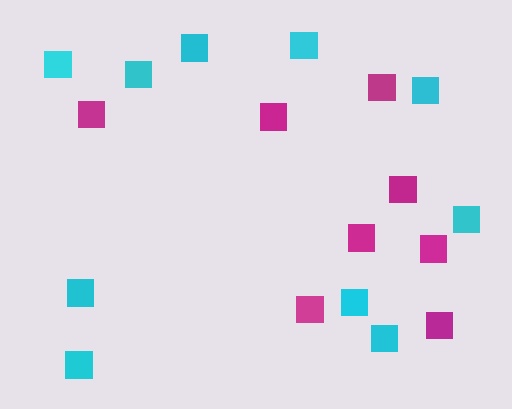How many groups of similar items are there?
There are 2 groups: one group of cyan squares (10) and one group of magenta squares (8).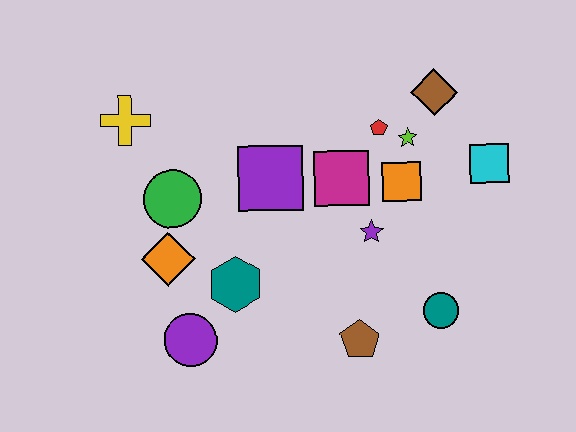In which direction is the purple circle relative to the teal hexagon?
The purple circle is below the teal hexagon.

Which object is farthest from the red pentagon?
The purple circle is farthest from the red pentagon.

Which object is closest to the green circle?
The orange diamond is closest to the green circle.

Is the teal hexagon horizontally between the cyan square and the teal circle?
No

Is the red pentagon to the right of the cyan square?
No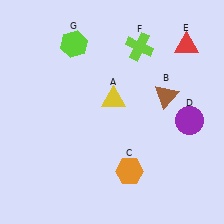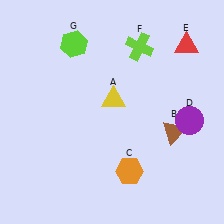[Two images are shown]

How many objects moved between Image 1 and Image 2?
1 object moved between the two images.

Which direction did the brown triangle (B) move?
The brown triangle (B) moved down.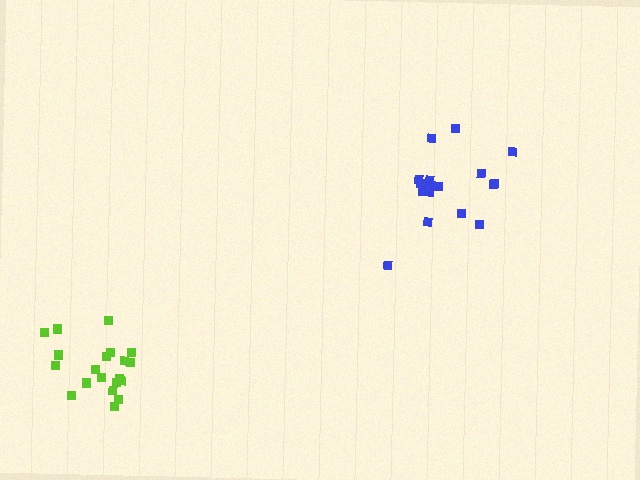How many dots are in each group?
Group 1: 20 dots, Group 2: 18 dots (38 total).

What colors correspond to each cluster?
The clusters are colored: lime, blue.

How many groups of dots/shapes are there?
There are 2 groups.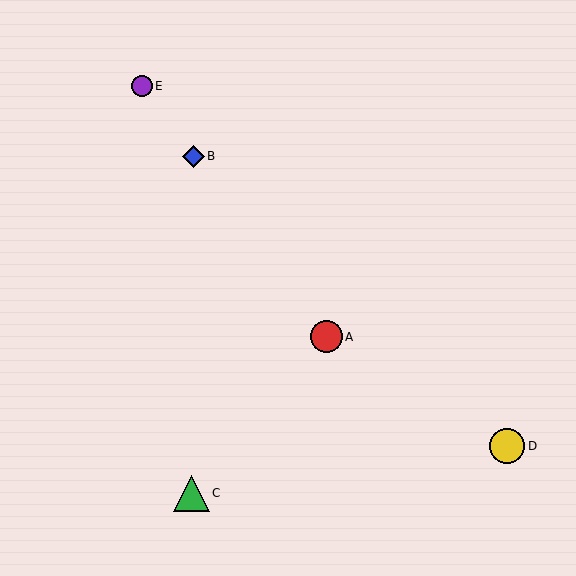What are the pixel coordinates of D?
Object D is at (507, 446).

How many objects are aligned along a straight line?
3 objects (A, B, E) are aligned along a straight line.